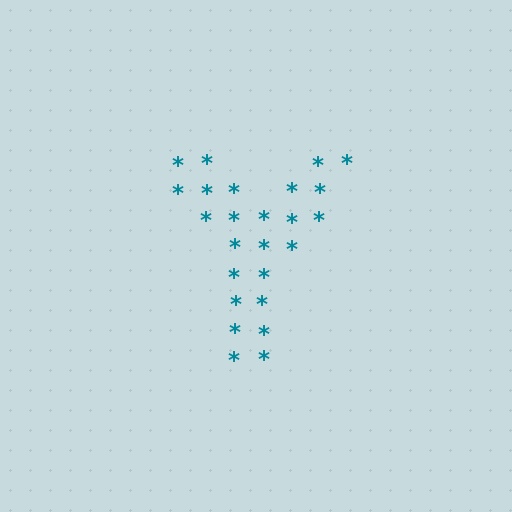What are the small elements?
The small elements are asterisks.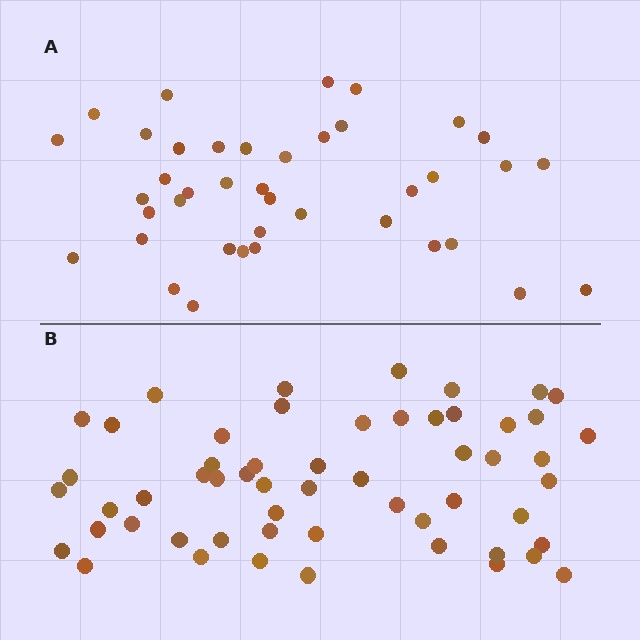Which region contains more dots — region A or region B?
Region B (the bottom region) has more dots.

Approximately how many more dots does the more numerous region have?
Region B has approximately 15 more dots than region A.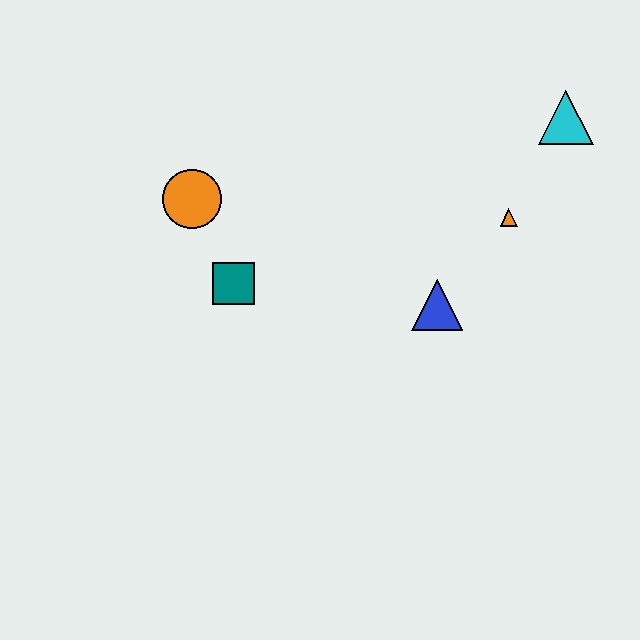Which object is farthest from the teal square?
The cyan triangle is farthest from the teal square.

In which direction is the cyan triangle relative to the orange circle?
The cyan triangle is to the right of the orange circle.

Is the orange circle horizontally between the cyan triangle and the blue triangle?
No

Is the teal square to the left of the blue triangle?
Yes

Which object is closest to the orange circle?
The teal square is closest to the orange circle.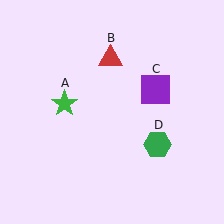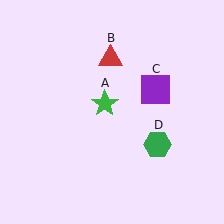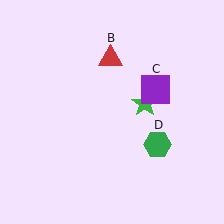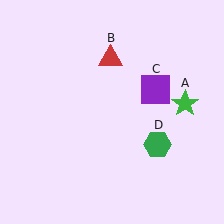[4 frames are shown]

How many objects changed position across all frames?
1 object changed position: green star (object A).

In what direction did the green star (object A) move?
The green star (object A) moved right.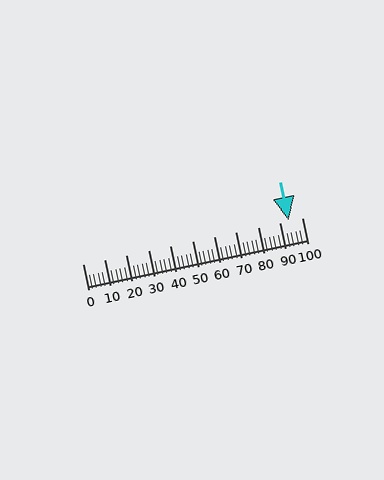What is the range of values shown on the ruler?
The ruler shows values from 0 to 100.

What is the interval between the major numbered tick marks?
The major tick marks are spaced 10 units apart.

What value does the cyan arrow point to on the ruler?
The cyan arrow points to approximately 94.